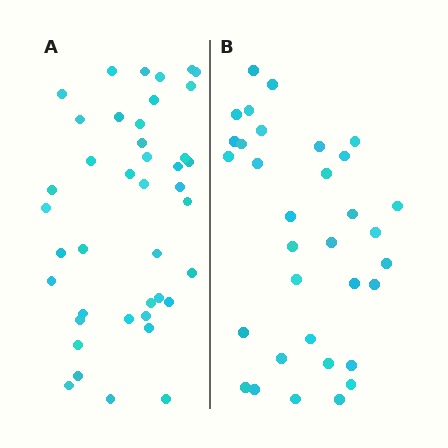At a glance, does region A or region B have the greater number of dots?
Region A (the left region) has more dots.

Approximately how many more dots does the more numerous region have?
Region A has roughly 8 or so more dots than region B.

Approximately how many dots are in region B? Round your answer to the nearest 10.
About 30 dots. (The exact count is 33, which rounds to 30.)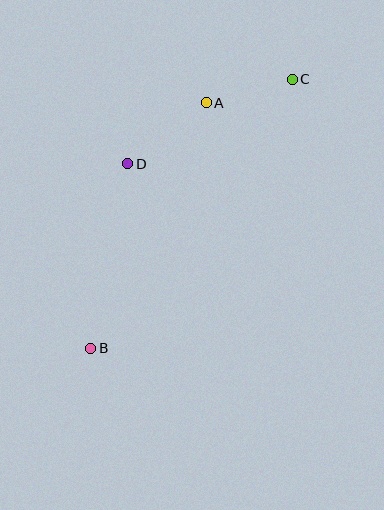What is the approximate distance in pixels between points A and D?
The distance between A and D is approximately 99 pixels.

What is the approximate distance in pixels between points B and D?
The distance between B and D is approximately 188 pixels.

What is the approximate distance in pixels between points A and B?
The distance between A and B is approximately 271 pixels.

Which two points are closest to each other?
Points A and C are closest to each other.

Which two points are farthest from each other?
Points B and C are farthest from each other.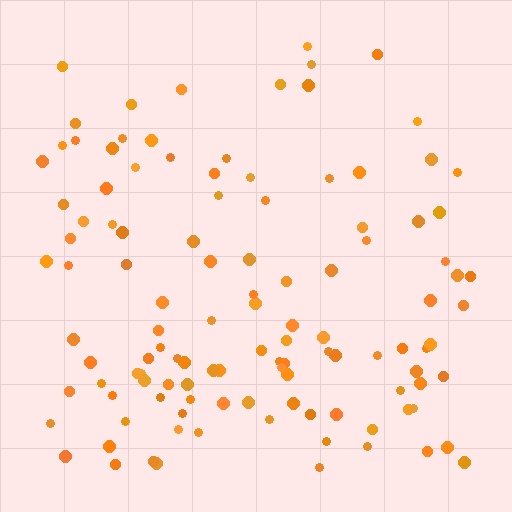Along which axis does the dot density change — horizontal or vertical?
Vertical.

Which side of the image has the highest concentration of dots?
The bottom.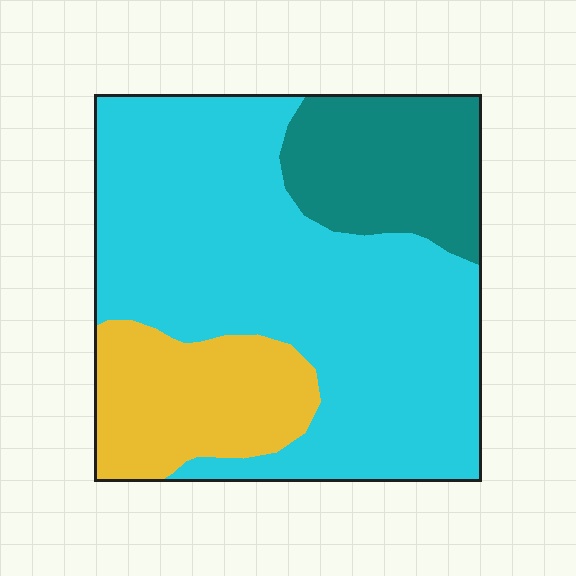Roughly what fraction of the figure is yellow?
Yellow covers around 20% of the figure.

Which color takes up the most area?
Cyan, at roughly 65%.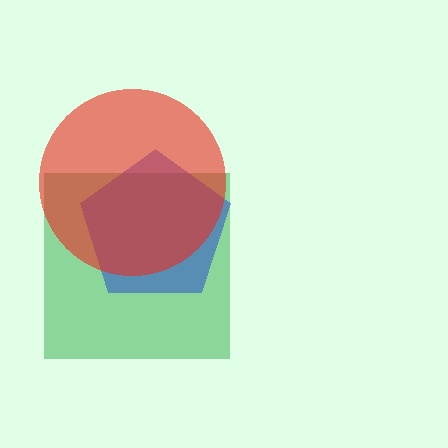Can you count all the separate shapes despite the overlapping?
Yes, there are 3 separate shapes.